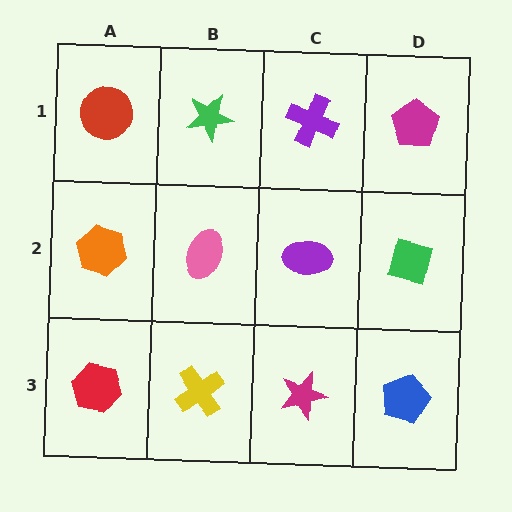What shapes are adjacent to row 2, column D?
A magenta pentagon (row 1, column D), a blue pentagon (row 3, column D), a purple ellipse (row 2, column C).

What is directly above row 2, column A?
A red circle.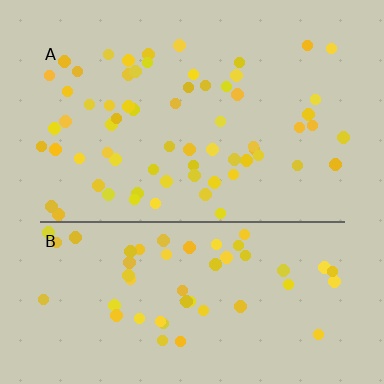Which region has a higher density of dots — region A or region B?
A (the top).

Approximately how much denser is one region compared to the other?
Approximately 1.2× — region A over region B.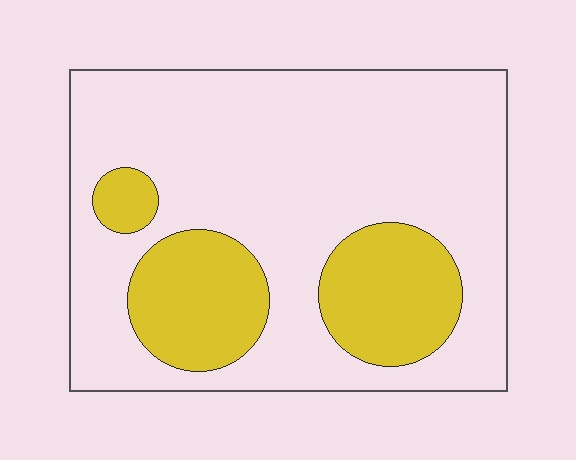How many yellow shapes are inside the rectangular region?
3.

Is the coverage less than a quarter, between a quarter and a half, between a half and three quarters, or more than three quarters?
Between a quarter and a half.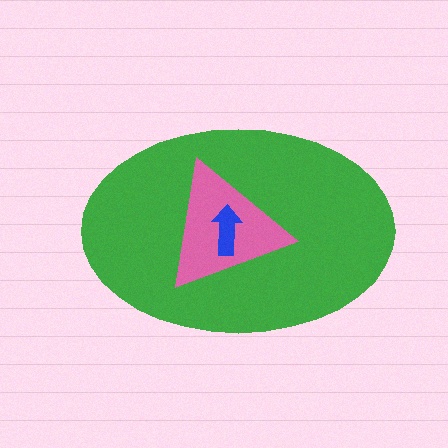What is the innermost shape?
The blue arrow.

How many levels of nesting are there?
3.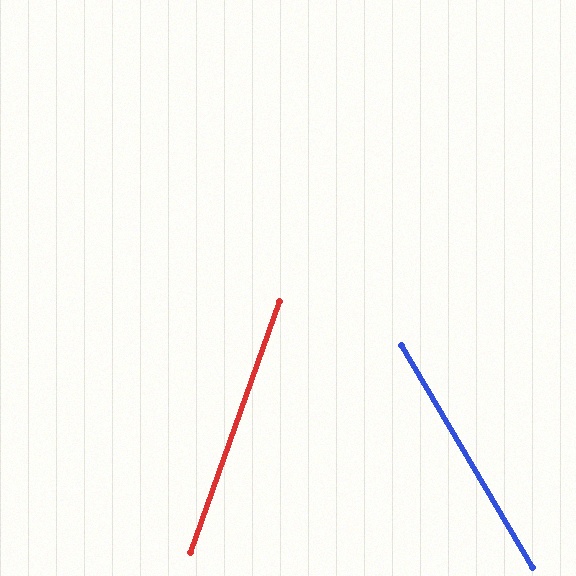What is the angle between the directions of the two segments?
Approximately 50 degrees.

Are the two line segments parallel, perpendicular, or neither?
Neither parallel nor perpendicular — they differ by about 50°.